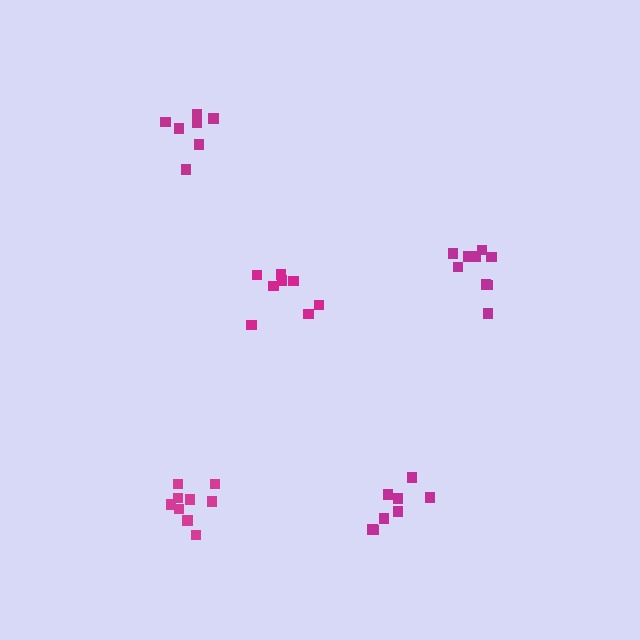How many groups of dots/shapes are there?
There are 5 groups.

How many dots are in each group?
Group 1: 9 dots, Group 2: 9 dots, Group 3: 8 dots, Group 4: 7 dots, Group 5: 8 dots (41 total).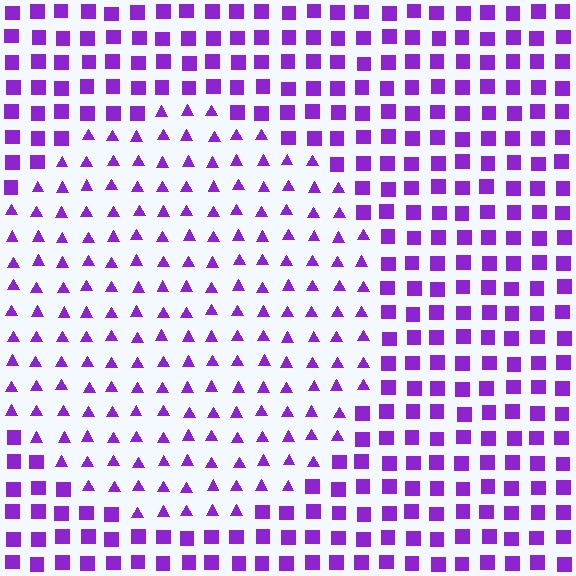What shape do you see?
I see a circle.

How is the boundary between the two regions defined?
The boundary is defined by a change in element shape: triangles inside vs. squares outside. All elements share the same color and spacing.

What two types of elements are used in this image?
The image uses triangles inside the circle region and squares outside it.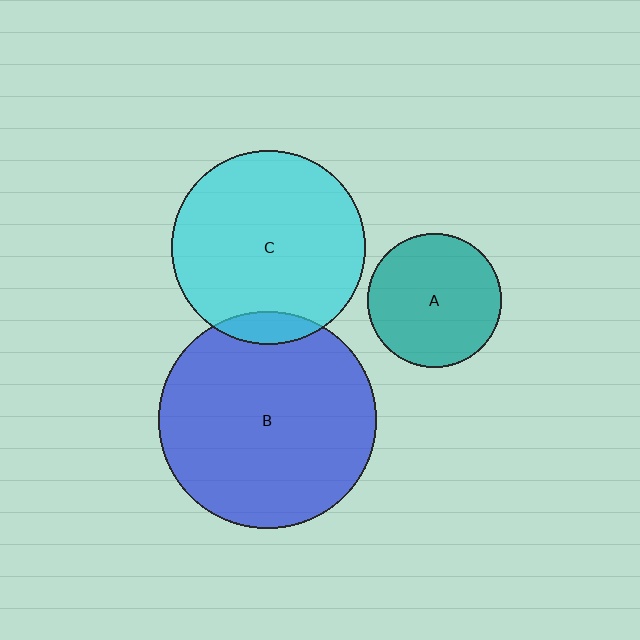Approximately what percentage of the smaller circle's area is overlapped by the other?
Approximately 10%.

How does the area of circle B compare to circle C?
Approximately 1.3 times.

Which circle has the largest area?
Circle B (blue).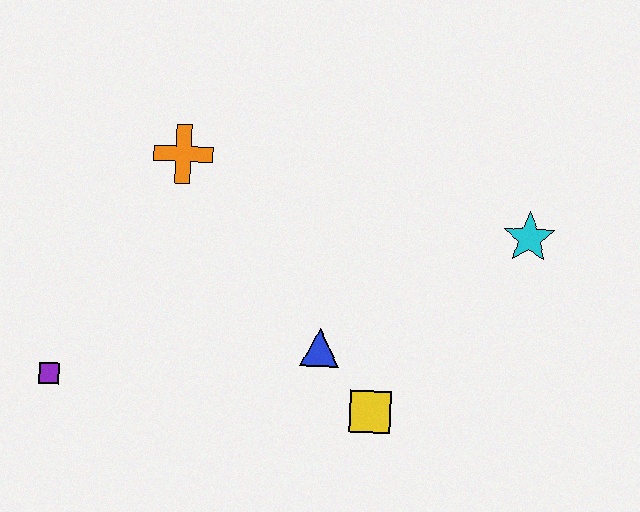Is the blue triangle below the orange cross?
Yes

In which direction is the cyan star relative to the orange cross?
The cyan star is to the right of the orange cross.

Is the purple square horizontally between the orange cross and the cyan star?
No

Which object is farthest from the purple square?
The cyan star is farthest from the purple square.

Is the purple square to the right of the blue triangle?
No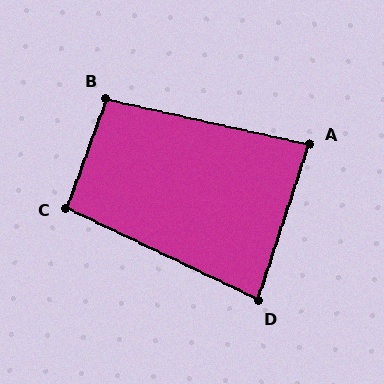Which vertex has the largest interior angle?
B, at approximately 97 degrees.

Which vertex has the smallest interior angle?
D, at approximately 83 degrees.